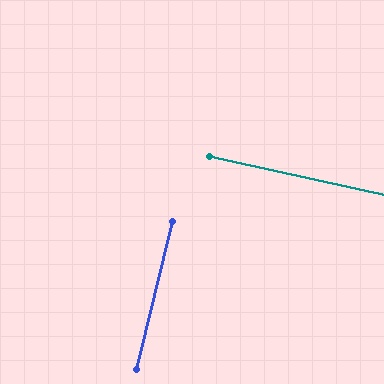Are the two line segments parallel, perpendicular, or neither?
Perpendicular — they meet at approximately 89°.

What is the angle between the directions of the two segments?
Approximately 89 degrees.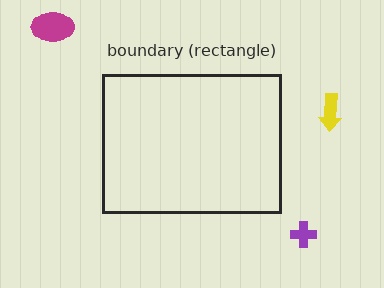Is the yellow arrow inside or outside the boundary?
Outside.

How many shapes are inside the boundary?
0 inside, 3 outside.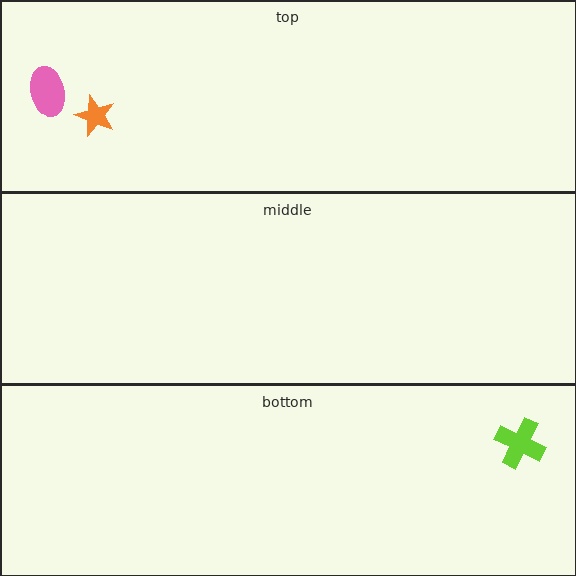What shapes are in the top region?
The pink ellipse, the orange star.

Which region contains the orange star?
The top region.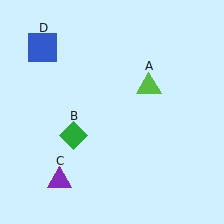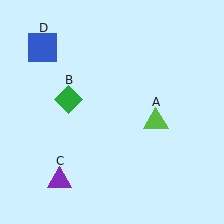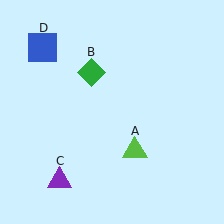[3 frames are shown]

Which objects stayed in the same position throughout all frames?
Purple triangle (object C) and blue square (object D) remained stationary.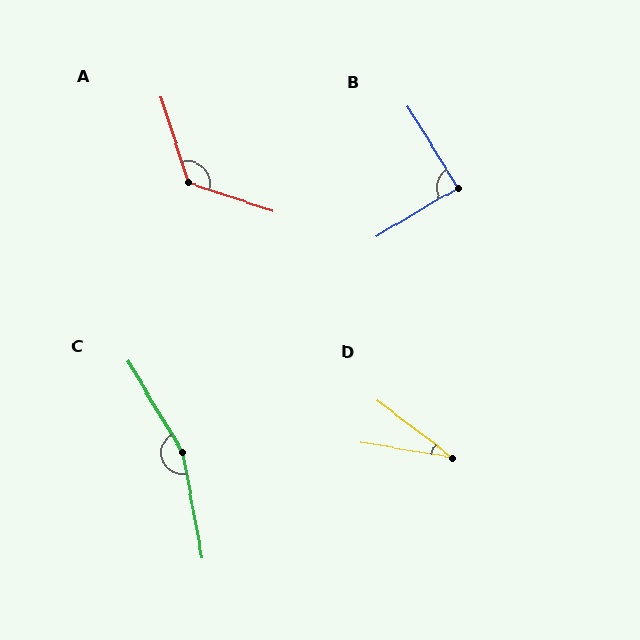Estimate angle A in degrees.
Approximately 126 degrees.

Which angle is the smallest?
D, at approximately 28 degrees.